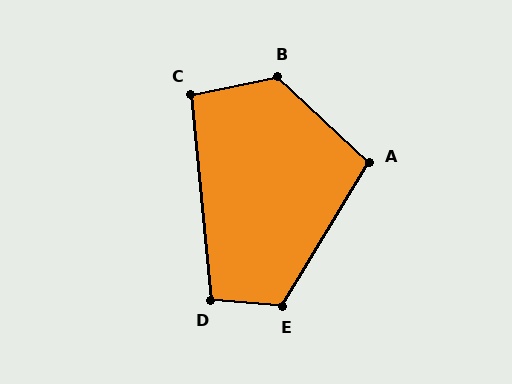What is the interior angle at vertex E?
Approximately 116 degrees (obtuse).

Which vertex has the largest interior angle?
B, at approximately 125 degrees.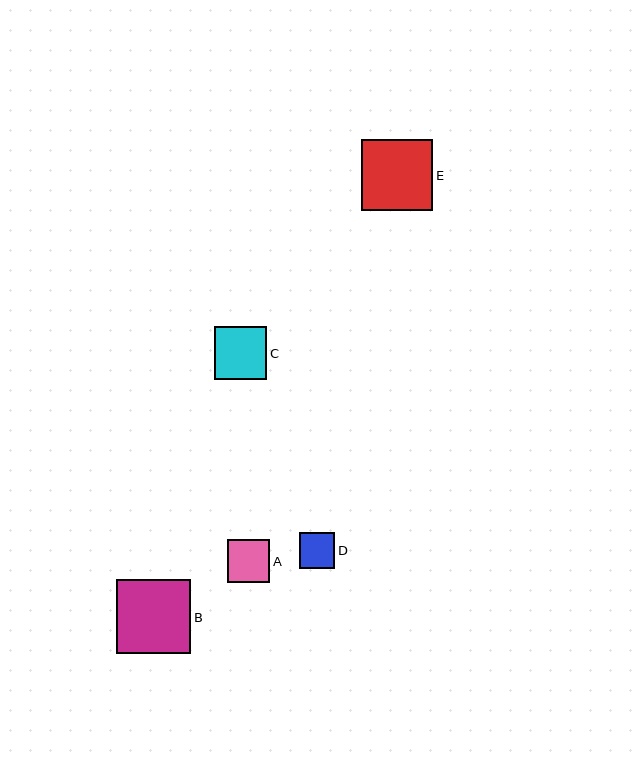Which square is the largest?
Square B is the largest with a size of approximately 74 pixels.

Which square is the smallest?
Square D is the smallest with a size of approximately 36 pixels.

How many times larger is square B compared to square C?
Square B is approximately 1.4 times the size of square C.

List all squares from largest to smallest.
From largest to smallest: B, E, C, A, D.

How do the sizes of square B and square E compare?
Square B and square E are approximately the same size.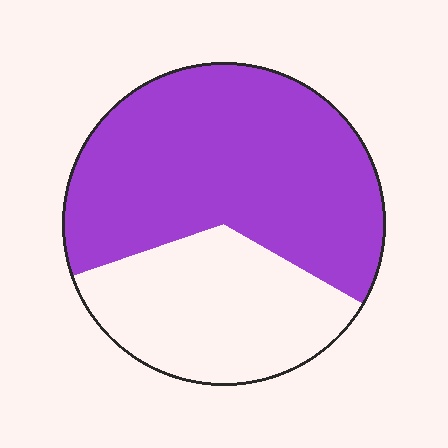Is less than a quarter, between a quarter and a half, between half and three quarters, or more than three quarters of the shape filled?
Between half and three quarters.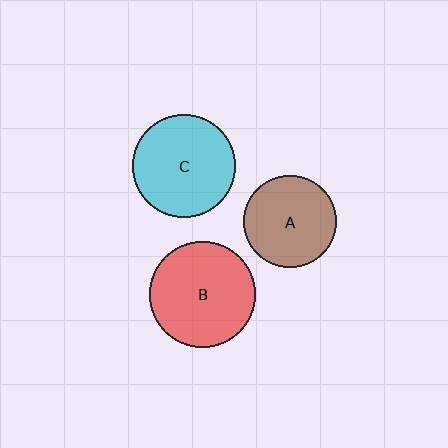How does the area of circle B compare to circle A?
Approximately 1.3 times.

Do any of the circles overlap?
No, none of the circles overlap.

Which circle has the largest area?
Circle B (red).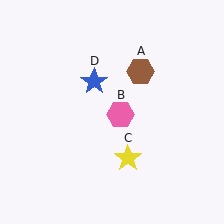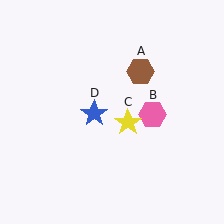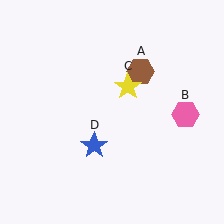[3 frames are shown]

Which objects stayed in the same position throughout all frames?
Brown hexagon (object A) remained stationary.